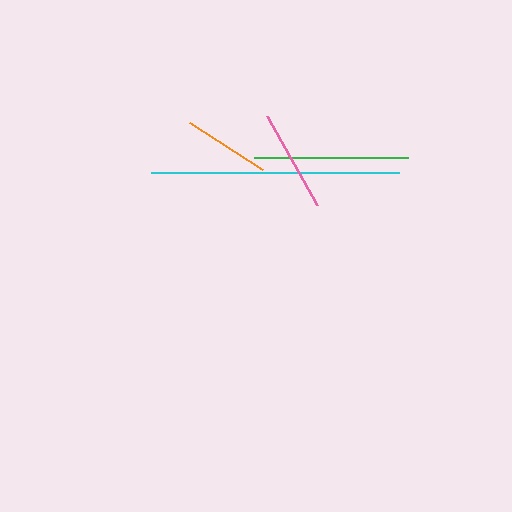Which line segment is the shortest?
The orange line is the shortest at approximately 87 pixels.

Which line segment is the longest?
The cyan line is the longest at approximately 248 pixels.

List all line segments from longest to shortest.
From longest to shortest: cyan, green, pink, orange.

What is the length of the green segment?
The green segment is approximately 154 pixels long.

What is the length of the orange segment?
The orange segment is approximately 87 pixels long.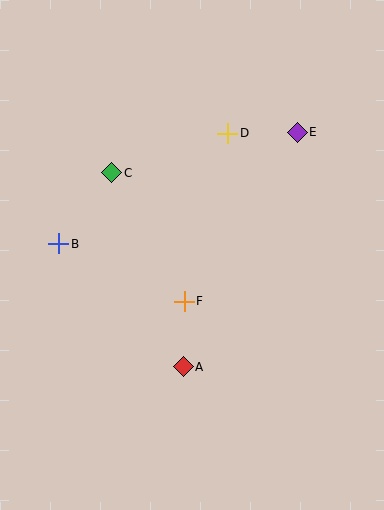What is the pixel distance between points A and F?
The distance between A and F is 65 pixels.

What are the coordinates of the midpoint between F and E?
The midpoint between F and E is at (241, 217).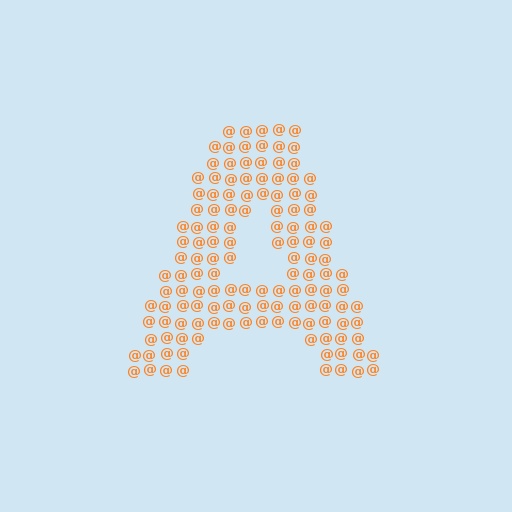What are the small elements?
The small elements are at signs.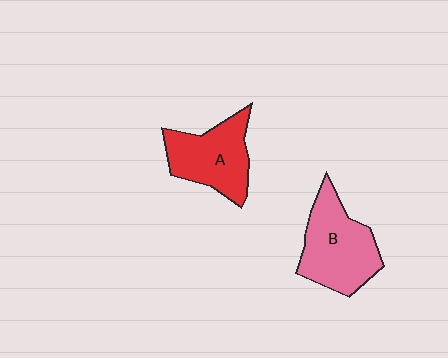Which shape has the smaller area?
Shape A (red).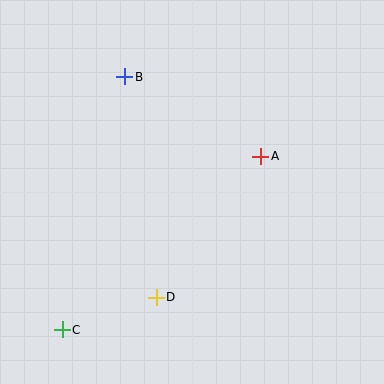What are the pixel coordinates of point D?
Point D is at (156, 297).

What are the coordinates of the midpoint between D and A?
The midpoint between D and A is at (209, 227).